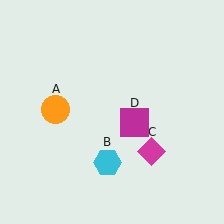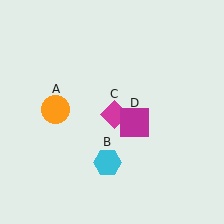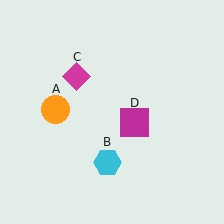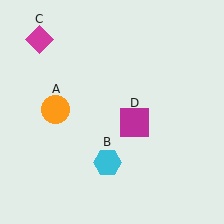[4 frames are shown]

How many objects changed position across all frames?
1 object changed position: magenta diamond (object C).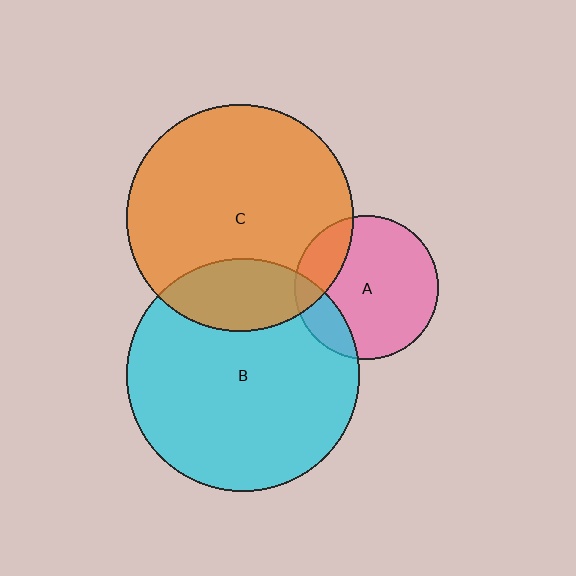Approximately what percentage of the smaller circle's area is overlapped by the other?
Approximately 20%.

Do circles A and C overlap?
Yes.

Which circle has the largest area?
Circle B (cyan).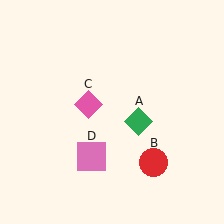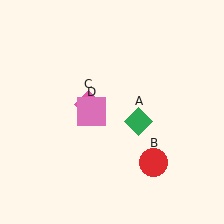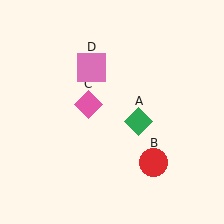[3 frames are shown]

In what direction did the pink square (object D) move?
The pink square (object D) moved up.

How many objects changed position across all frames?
1 object changed position: pink square (object D).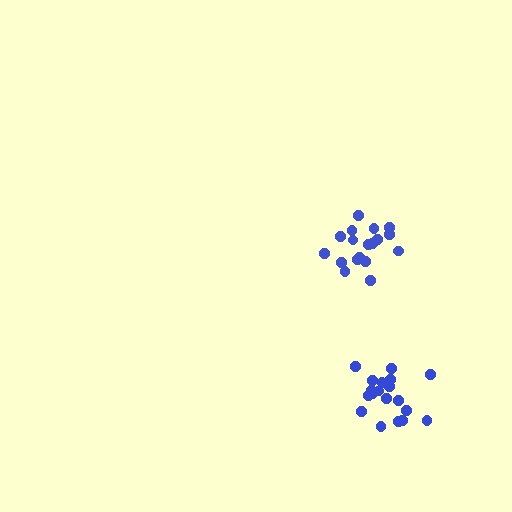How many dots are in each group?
Group 1: 18 dots, Group 2: 19 dots (37 total).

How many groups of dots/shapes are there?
There are 2 groups.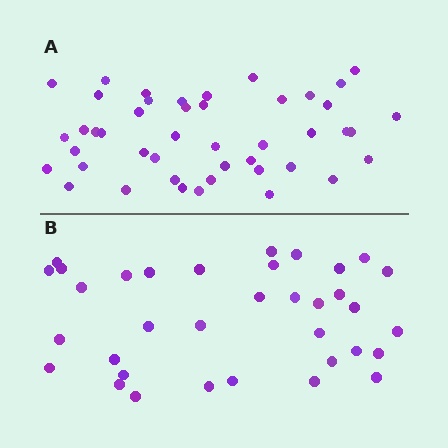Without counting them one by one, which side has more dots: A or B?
Region A (the top region) has more dots.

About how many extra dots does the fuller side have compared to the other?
Region A has roughly 10 or so more dots than region B.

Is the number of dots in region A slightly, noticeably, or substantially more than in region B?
Region A has noticeably more, but not dramatically so. The ratio is roughly 1.3 to 1.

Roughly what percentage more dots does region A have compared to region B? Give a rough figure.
About 30% more.